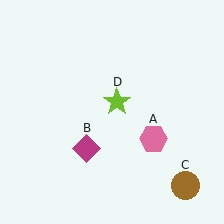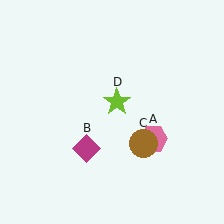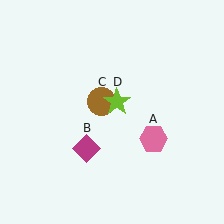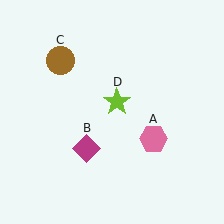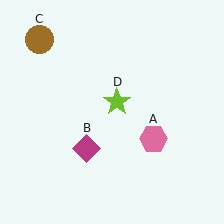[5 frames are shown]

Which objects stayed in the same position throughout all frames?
Pink hexagon (object A) and magenta diamond (object B) and lime star (object D) remained stationary.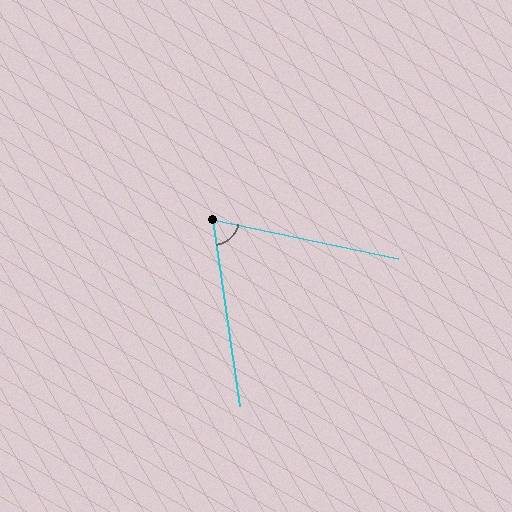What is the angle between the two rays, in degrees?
Approximately 70 degrees.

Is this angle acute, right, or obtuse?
It is acute.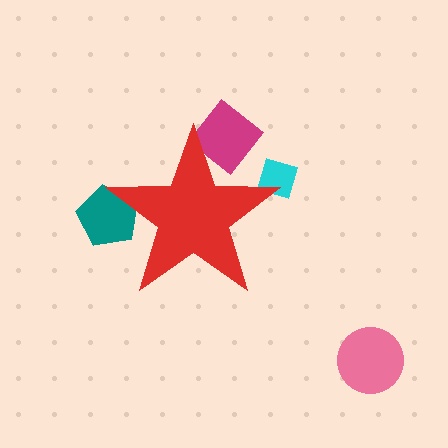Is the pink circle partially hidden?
No, the pink circle is fully visible.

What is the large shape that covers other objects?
A red star.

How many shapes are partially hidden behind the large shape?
3 shapes are partially hidden.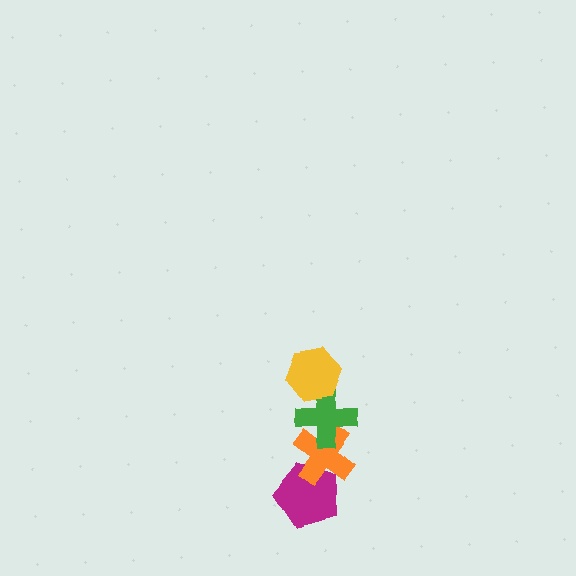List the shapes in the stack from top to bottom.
From top to bottom: the yellow hexagon, the green cross, the orange cross, the magenta pentagon.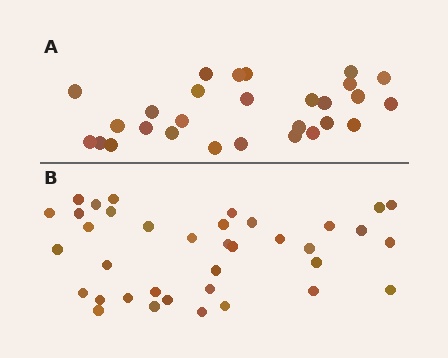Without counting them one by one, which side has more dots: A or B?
Region B (the bottom region) has more dots.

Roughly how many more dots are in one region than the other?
Region B has roughly 8 or so more dots than region A.